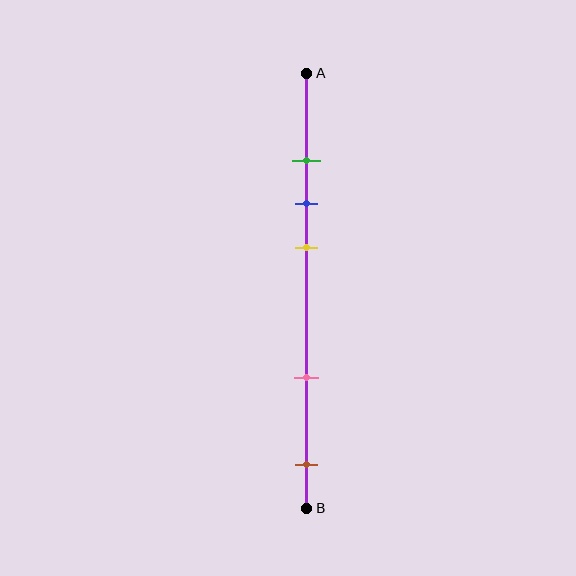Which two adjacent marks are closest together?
The green and blue marks are the closest adjacent pair.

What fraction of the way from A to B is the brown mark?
The brown mark is approximately 90% (0.9) of the way from A to B.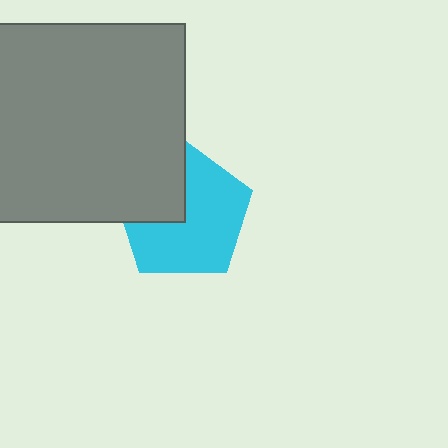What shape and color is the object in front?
The object in front is a gray square.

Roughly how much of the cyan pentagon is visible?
Most of it is visible (roughly 68%).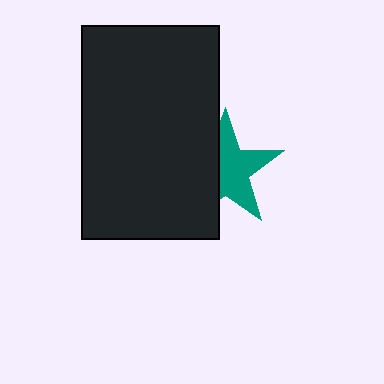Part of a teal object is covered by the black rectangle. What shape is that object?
It is a star.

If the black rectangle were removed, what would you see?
You would see the complete teal star.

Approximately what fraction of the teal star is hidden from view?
Roughly 41% of the teal star is hidden behind the black rectangle.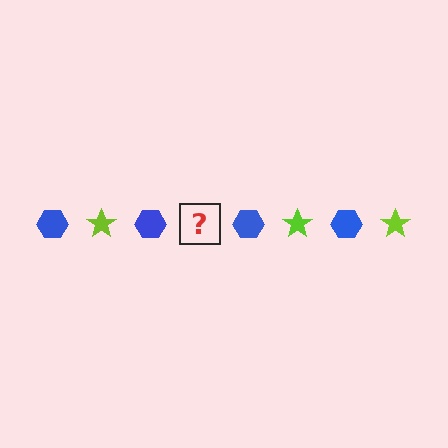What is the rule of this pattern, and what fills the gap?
The rule is that the pattern alternates between blue hexagon and lime star. The gap should be filled with a lime star.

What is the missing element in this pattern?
The missing element is a lime star.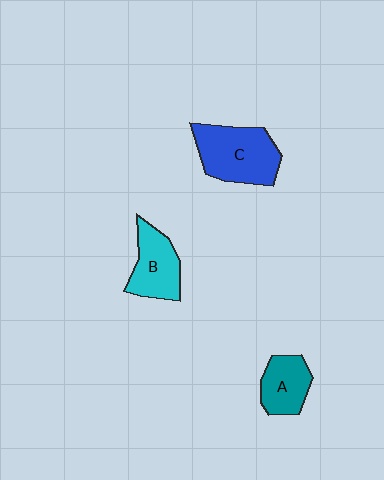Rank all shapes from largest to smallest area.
From largest to smallest: C (blue), B (cyan), A (teal).